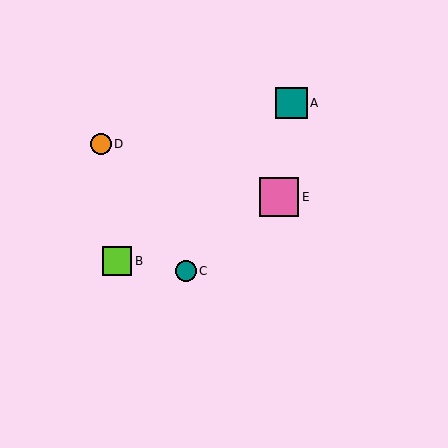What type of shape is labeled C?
Shape C is a teal circle.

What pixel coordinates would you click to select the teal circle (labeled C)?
Click at (186, 271) to select the teal circle C.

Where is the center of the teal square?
The center of the teal square is at (291, 103).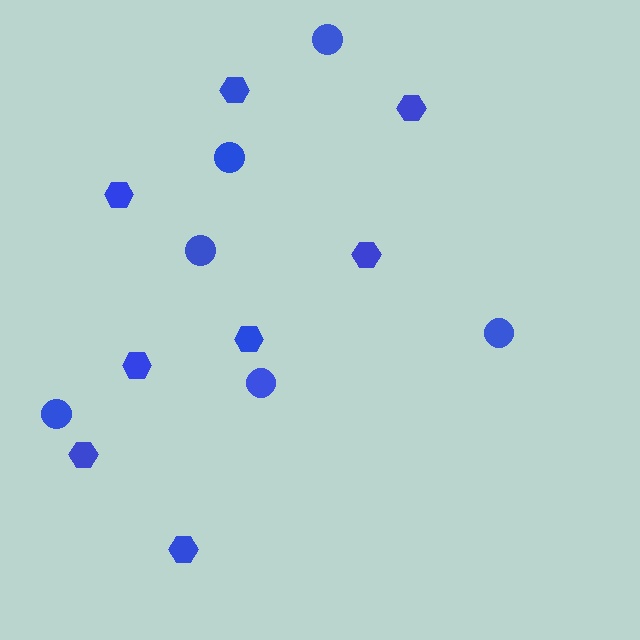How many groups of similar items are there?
There are 2 groups: one group of circles (6) and one group of hexagons (8).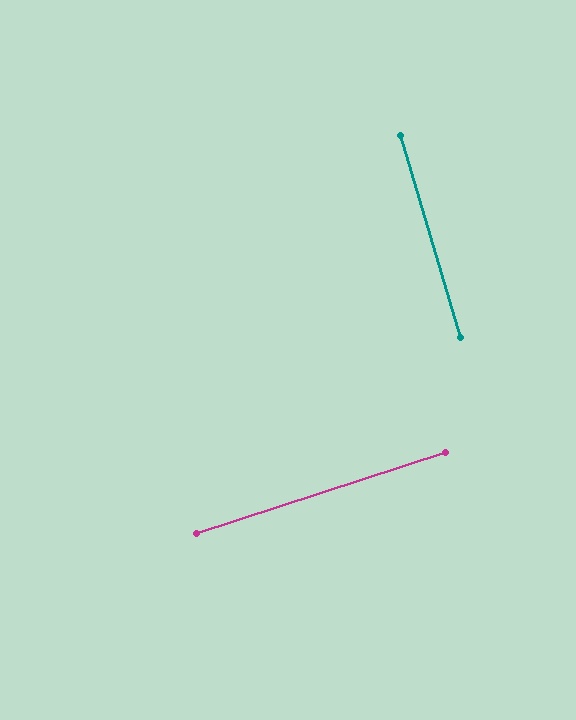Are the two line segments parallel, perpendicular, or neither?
Perpendicular — they meet at approximately 89°.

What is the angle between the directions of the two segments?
Approximately 89 degrees.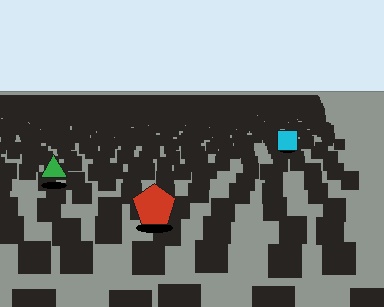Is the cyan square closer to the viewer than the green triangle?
No. The green triangle is closer — you can tell from the texture gradient: the ground texture is coarser near it.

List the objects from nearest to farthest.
From nearest to farthest: the red pentagon, the green triangle, the cyan square.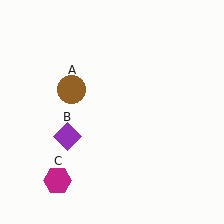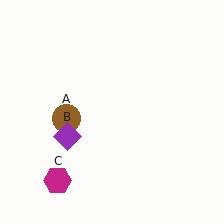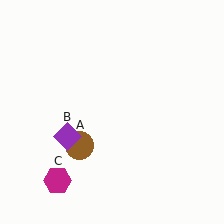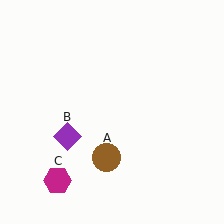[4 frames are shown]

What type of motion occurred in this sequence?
The brown circle (object A) rotated counterclockwise around the center of the scene.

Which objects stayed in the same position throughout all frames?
Purple diamond (object B) and magenta hexagon (object C) remained stationary.